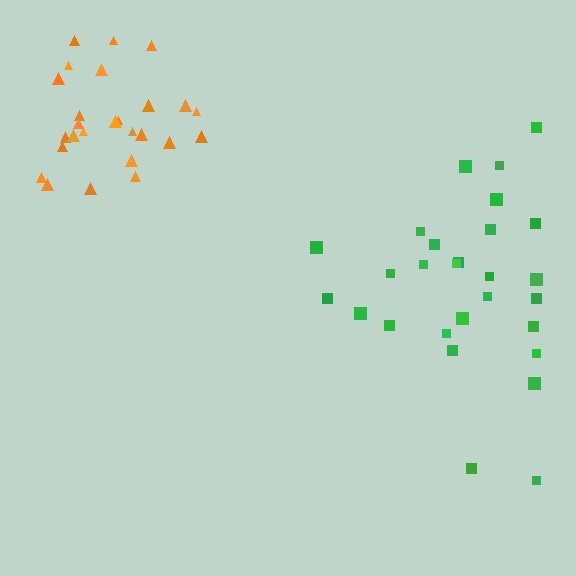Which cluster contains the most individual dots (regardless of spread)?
Green (28).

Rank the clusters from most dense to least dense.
orange, green.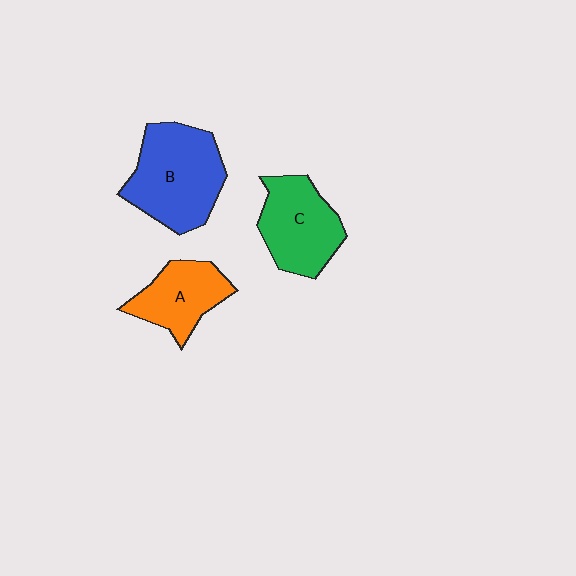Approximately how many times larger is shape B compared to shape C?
Approximately 1.3 times.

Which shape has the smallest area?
Shape A (orange).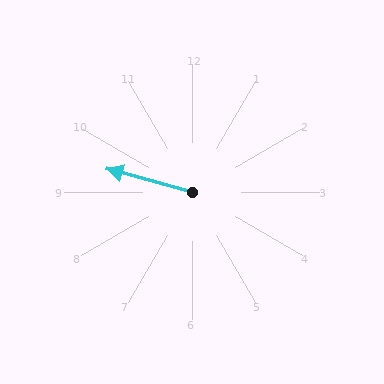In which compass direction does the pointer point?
West.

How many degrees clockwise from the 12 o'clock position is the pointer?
Approximately 285 degrees.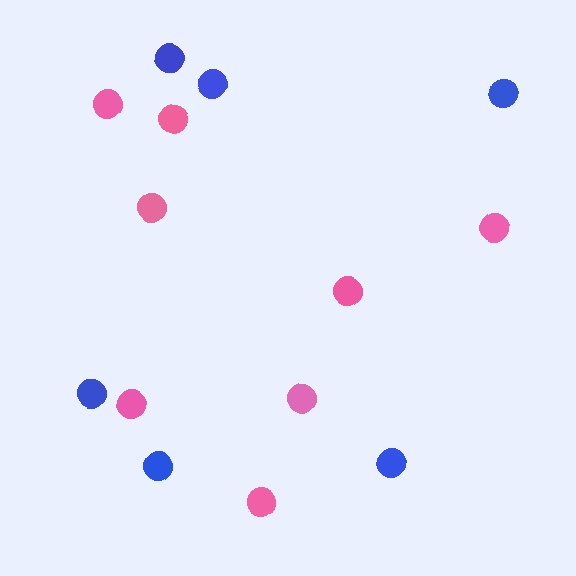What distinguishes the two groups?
There are 2 groups: one group of pink circles (8) and one group of blue circles (6).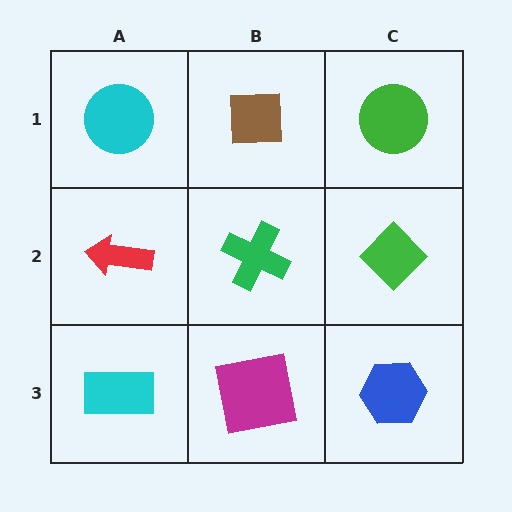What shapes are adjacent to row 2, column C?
A green circle (row 1, column C), a blue hexagon (row 3, column C), a green cross (row 2, column B).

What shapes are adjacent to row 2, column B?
A brown square (row 1, column B), a magenta square (row 3, column B), a red arrow (row 2, column A), a green diamond (row 2, column C).